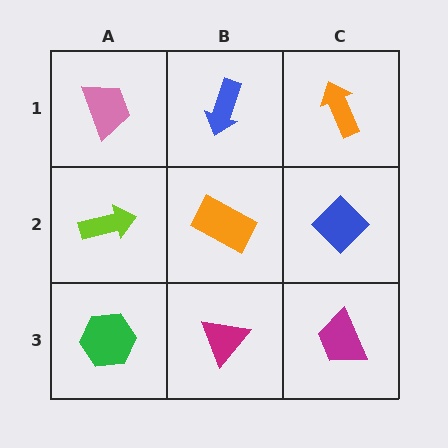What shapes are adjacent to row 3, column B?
An orange rectangle (row 2, column B), a green hexagon (row 3, column A), a magenta trapezoid (row 3, column C).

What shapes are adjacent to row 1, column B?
An orange rectangle (row 2, column B), a pink trapezoid (row 1, column A), an orange arrow (row 1, column C).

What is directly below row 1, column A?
A lime arrow.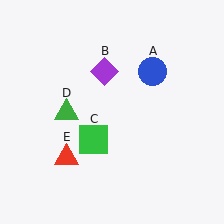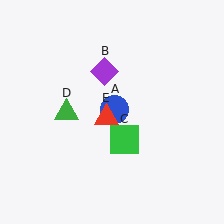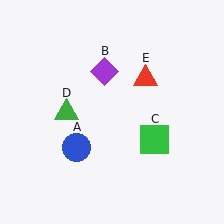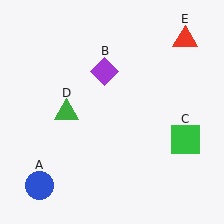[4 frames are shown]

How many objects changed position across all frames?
3 objects changed position: blue circle (object A), green square (object C), red triangle (object E).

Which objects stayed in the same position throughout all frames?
Purple diamond (object B) and green triangle (object D) remained stationary.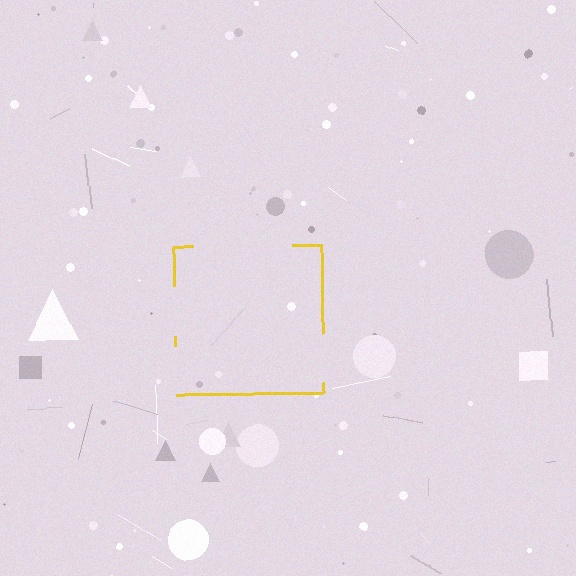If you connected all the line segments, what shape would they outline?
They would outline a square.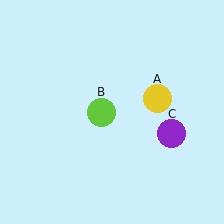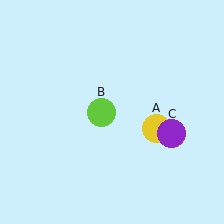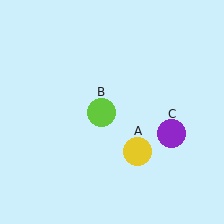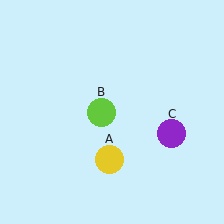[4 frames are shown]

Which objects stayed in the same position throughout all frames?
Lime circle (object B) and purple circle (object C) remained stationary.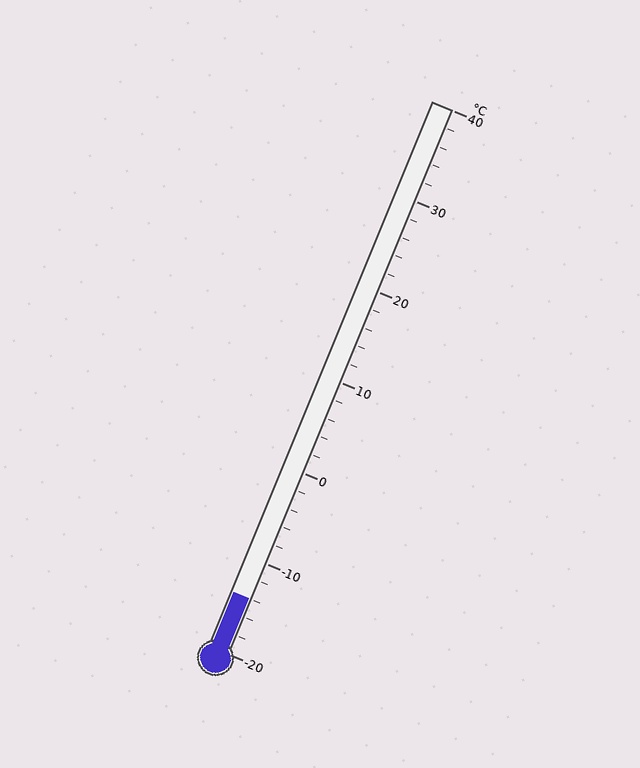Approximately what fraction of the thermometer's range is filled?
The thermometer is filled to approximately 10% of its range.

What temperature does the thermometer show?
The thermometer shows approximately -14°C.